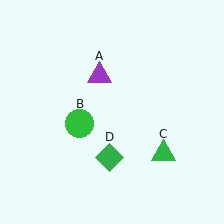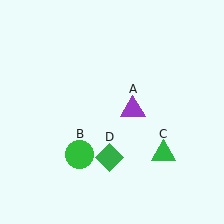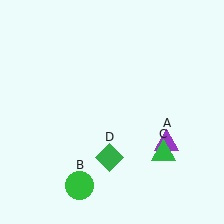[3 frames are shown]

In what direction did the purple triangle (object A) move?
The purple triangle (object A) moved down and to the right.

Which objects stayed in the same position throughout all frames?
Green triangle (object C) and green diamond (object D) remained stationary.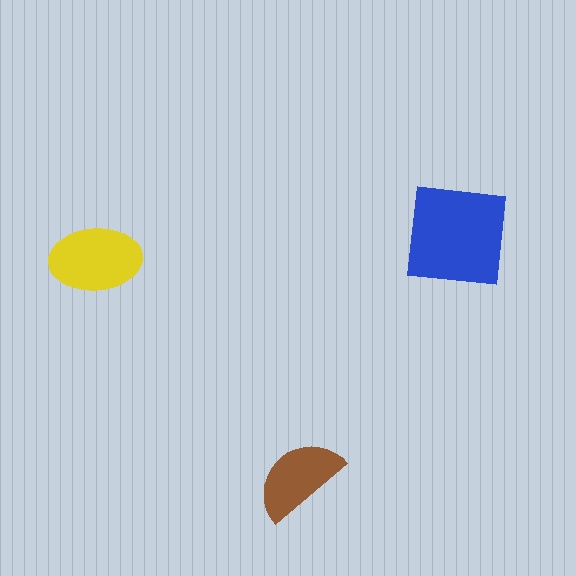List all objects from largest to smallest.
The blue square, the yellow ellipse, the brown semicircle.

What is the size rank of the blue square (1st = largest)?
1st.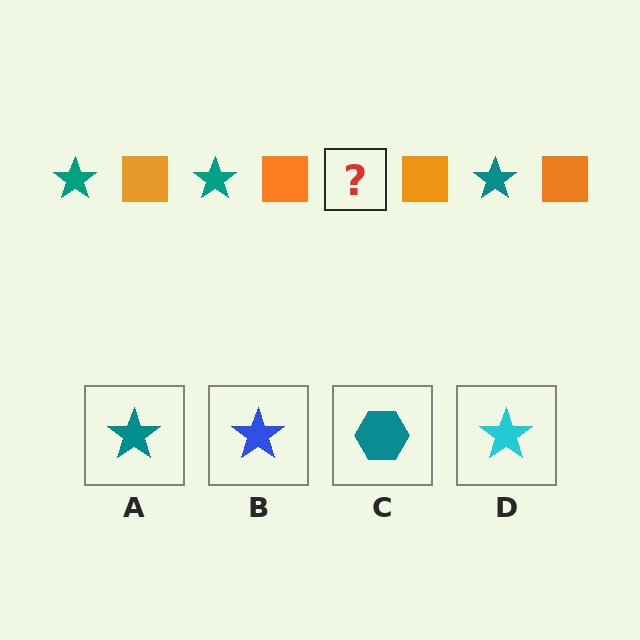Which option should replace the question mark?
Option A.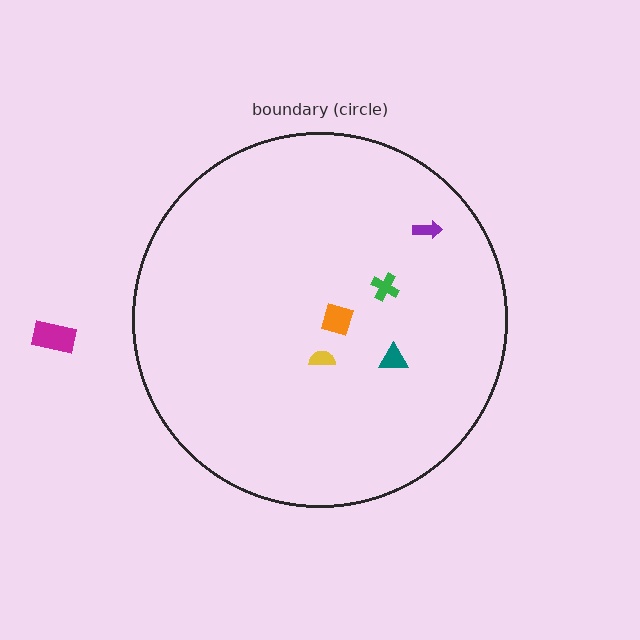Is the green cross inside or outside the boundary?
Inside.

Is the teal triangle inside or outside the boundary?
Inside.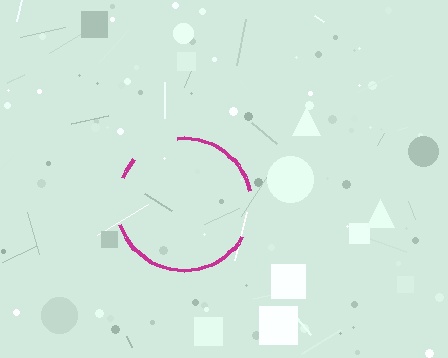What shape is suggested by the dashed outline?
The dashed outline suggests a circle.